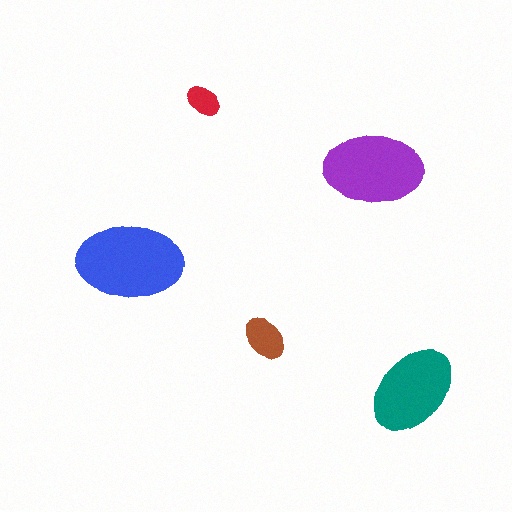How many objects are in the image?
There are 5 objects in the image.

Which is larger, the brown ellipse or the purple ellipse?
The purple one.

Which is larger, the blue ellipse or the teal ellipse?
The blue one.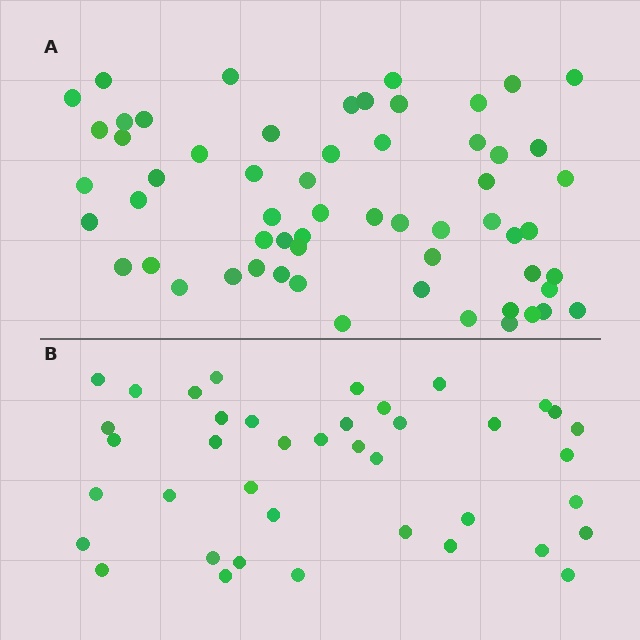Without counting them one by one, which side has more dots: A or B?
Region A (the top region) has more dots.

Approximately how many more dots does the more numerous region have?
Region A has approximately 20 more dots than region B.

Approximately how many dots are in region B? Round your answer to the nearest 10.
About 40 dots.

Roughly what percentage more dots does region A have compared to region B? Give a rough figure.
About 50% more.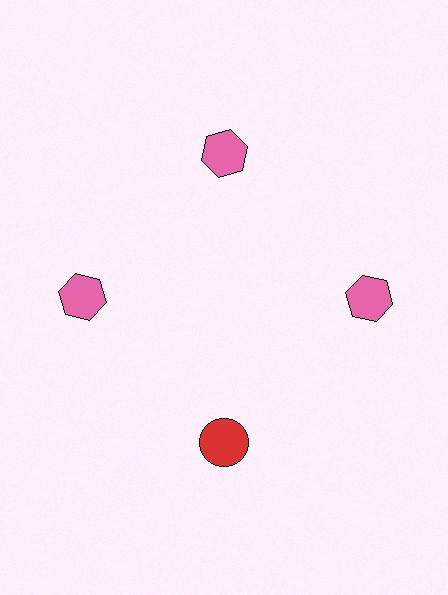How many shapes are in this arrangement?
There are 4 shapes arranged in a ring pattern.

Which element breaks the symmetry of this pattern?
The red circle at roughly the 6 o'clock position breaks the symmetry. All other shapes are pink hexagons.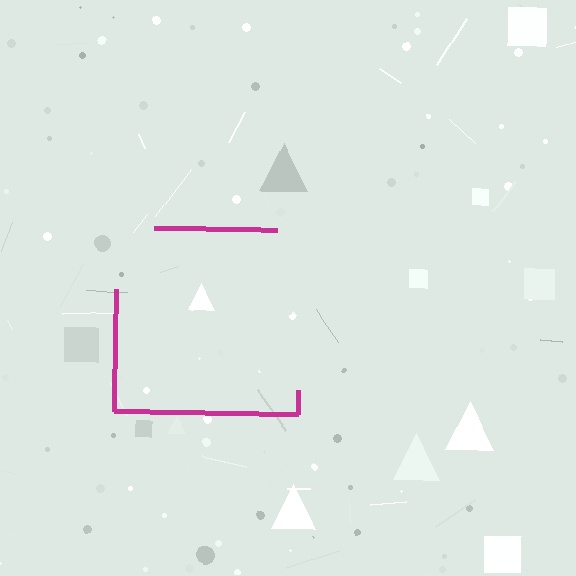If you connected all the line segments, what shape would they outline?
They would outline a square.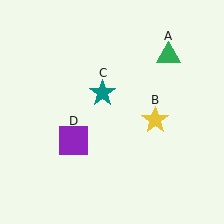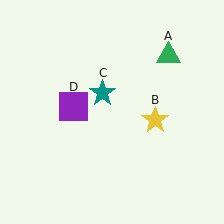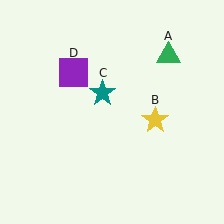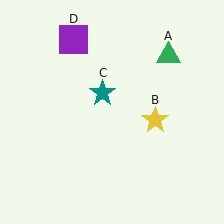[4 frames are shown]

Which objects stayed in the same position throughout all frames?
Green triangle (object A) and yellow star (object B) and teal star (object C) remained stationary.